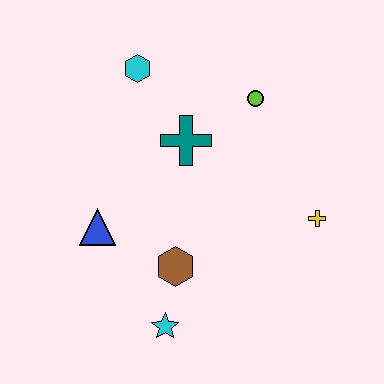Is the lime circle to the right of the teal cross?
Yes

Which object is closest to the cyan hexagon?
The teal cross is closest to the cyan hexagon.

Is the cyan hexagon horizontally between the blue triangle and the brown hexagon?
Yes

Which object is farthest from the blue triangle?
The yellow cross is farthest from the blue triangle.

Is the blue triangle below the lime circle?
Yes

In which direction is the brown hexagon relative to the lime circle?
The brown hexagon is below the lime circle.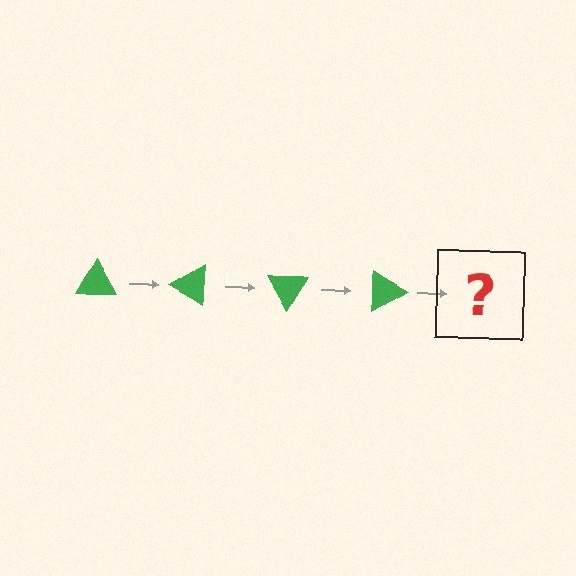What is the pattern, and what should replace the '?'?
The pattern is that the triangle rotates 30 degrees each step. The '?' should be a green triangle rotated 120 degrees.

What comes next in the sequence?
The next element should be a green triangle rotated 120 degrees.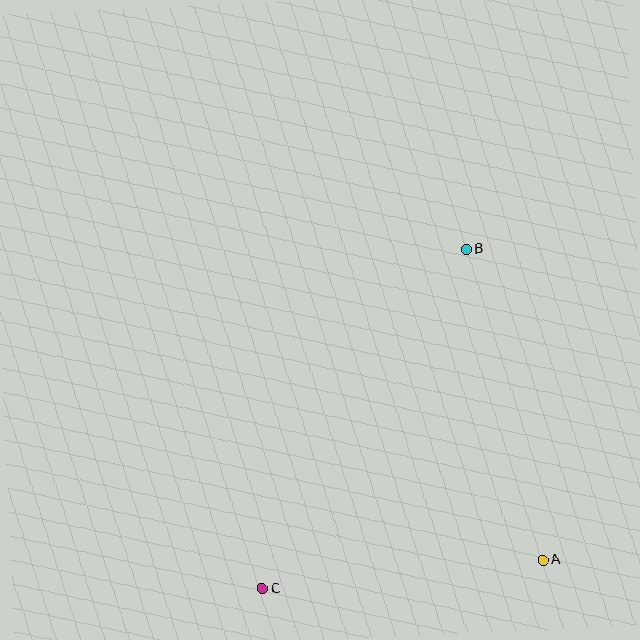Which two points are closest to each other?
Points A and C are closest to each other.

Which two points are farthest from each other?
Points B and C are farthest from each other.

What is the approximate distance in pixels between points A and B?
The distance between A and B is approximately 320 pixels.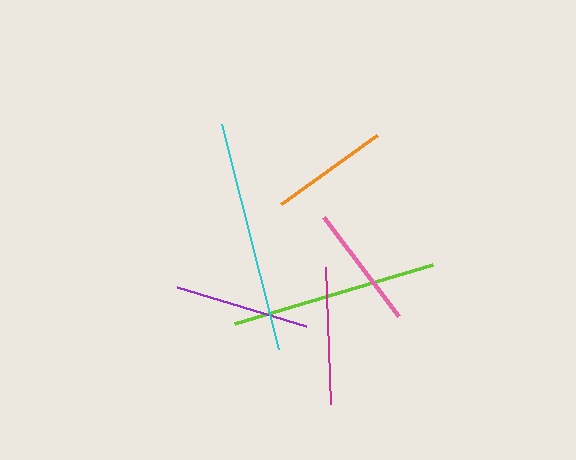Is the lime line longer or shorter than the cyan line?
The cyan line is longer than the lime line.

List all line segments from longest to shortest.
From longest to shortest: cyan, lime, magenta, purple, pink, orange.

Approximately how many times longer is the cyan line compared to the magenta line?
The cyan line is approximately 1.7 times the length of the magenta line.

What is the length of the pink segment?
The pink segment is approximately 125 pixels long.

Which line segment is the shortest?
The orange line is the shortest at approximately 117 pixels.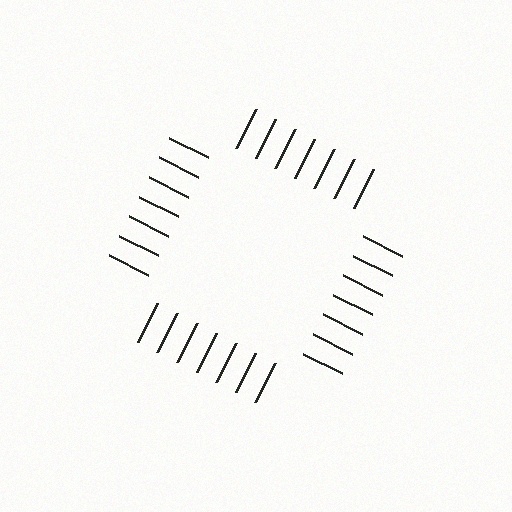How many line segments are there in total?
28 — 7 along each of the 4 edges.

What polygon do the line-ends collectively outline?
An illusory square — the line segments terminate on its edges but no continuous stroke is drawn.